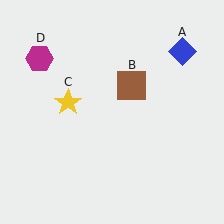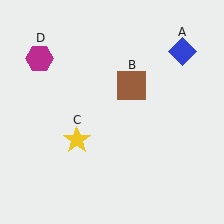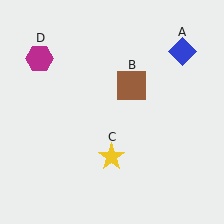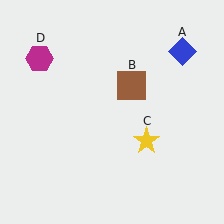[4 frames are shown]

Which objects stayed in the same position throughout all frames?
Blue diamond (object A) and brown square (object B) and magenta hexagon (object D) remained stationary.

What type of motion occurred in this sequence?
The yellow star (object C) rotated counterclockwise around the center of the scene.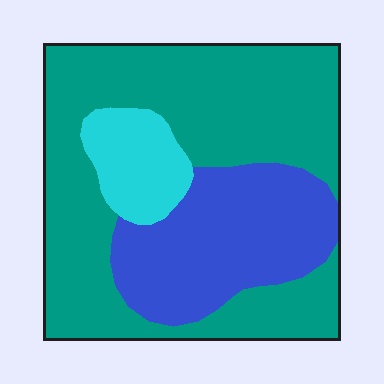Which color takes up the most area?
Teal, at roughly 60%.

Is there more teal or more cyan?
Teal.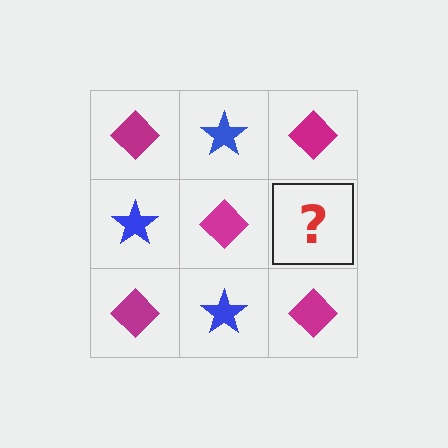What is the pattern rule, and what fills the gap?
The rule is that it alternates magenta diamond and blue star in a checkerboard pattern. The gap should be filled with a blue star.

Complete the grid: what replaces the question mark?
The question mark should be replaced with a blue star.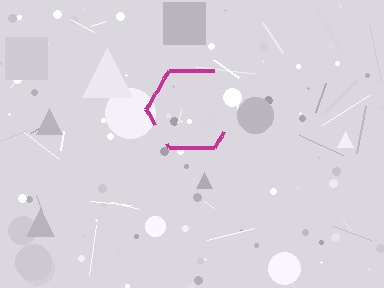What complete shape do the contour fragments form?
The contour fragments form a hexagon.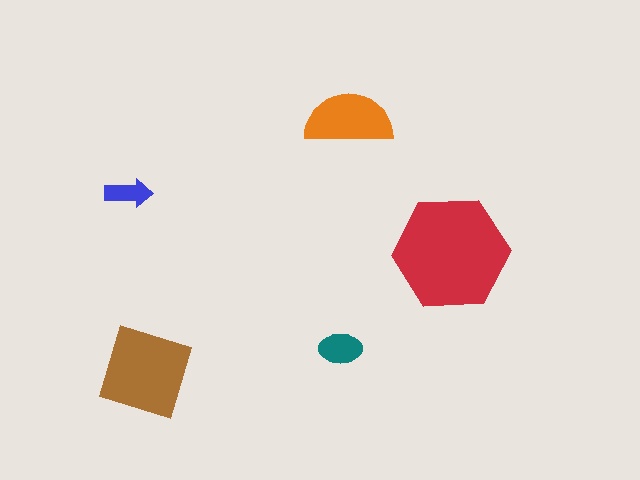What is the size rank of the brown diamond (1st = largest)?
2nd.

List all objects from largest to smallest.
The red hexagon, the brown diamond, the orange semicircle, the teal ellipse, the blue arrow.